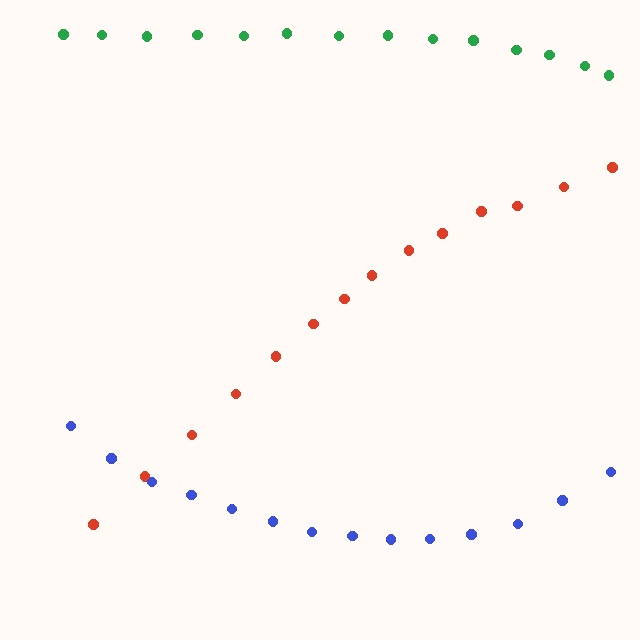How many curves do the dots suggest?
There are 3 distinct paths.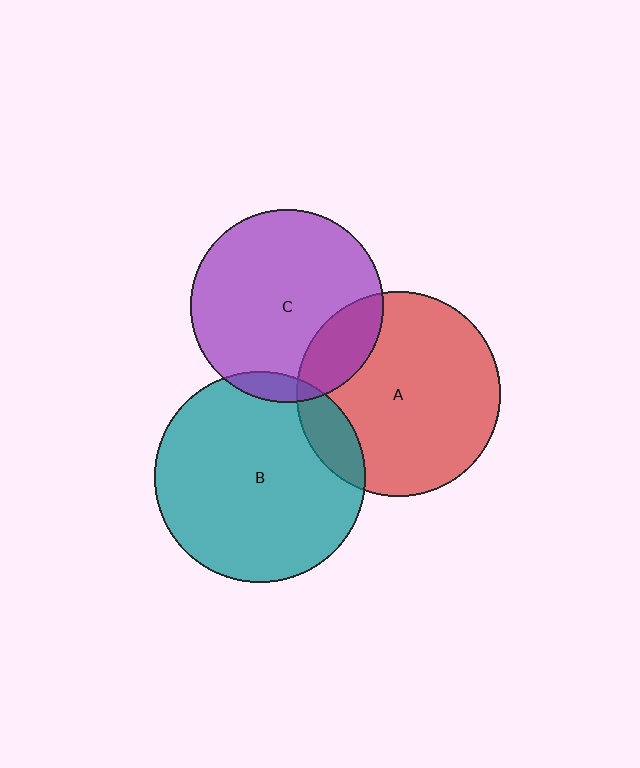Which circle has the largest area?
Circle B (teal).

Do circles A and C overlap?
Yes.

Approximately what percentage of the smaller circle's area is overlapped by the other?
Approximately 20%.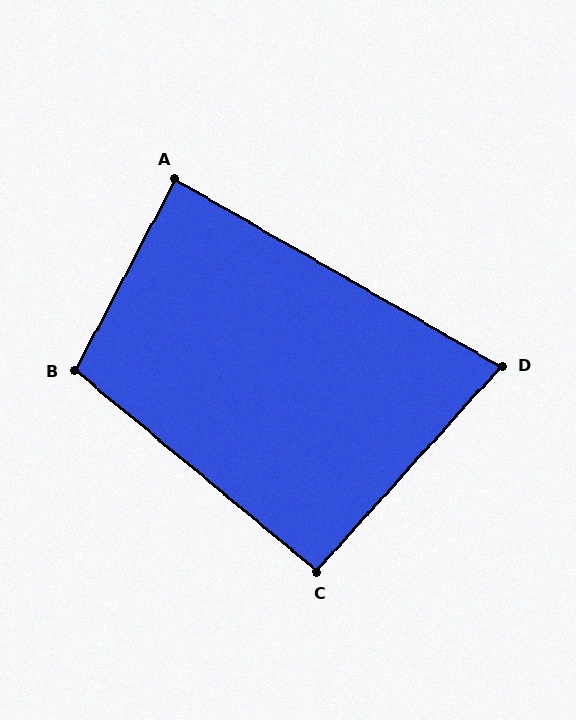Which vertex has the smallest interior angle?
D, at approximately 78 degrees.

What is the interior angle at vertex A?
Approximately 88 degrees (approximately right).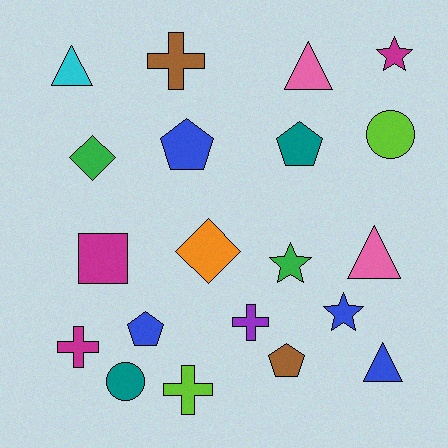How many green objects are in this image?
There are 2 green objects.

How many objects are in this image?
There are 20 objects.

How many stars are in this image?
There are 3 stars.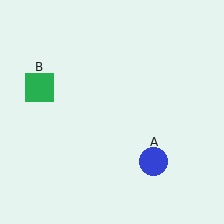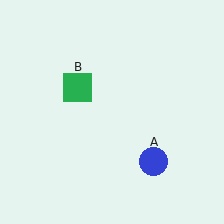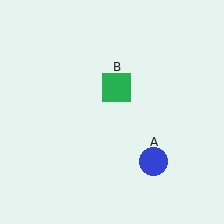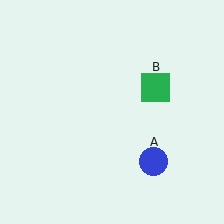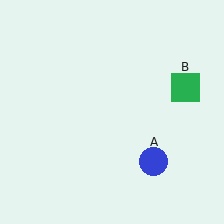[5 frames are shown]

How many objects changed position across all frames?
1 object changed position: green square (object B).